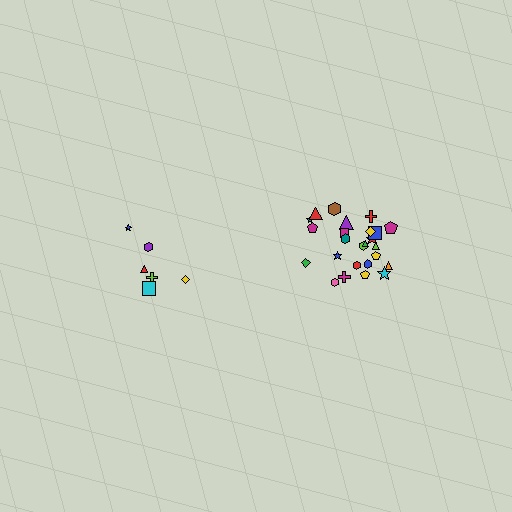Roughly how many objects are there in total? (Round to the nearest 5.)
Roughly 30 objects in total.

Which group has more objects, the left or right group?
The right group.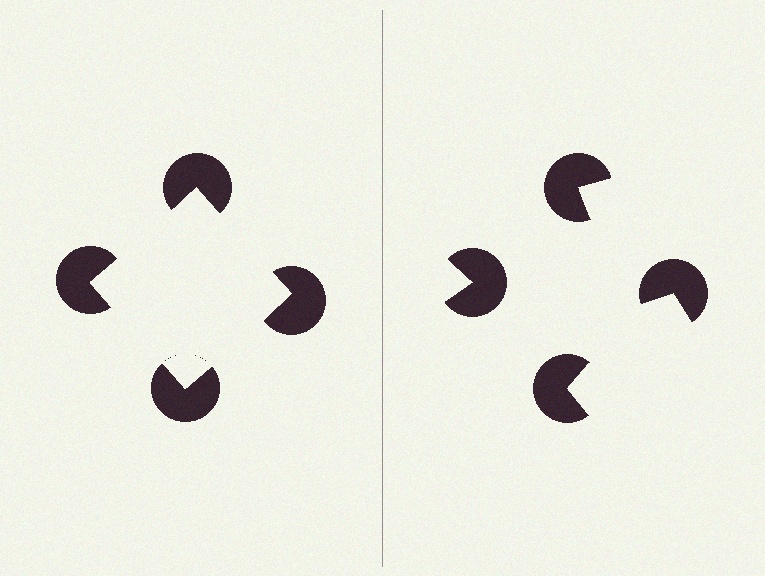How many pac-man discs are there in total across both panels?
8 — 4 on each side.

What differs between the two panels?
The pac-man discs are positioned identically on both sides; only the wedge orientations differ. On the left they align to a square; on the right they are misaligned.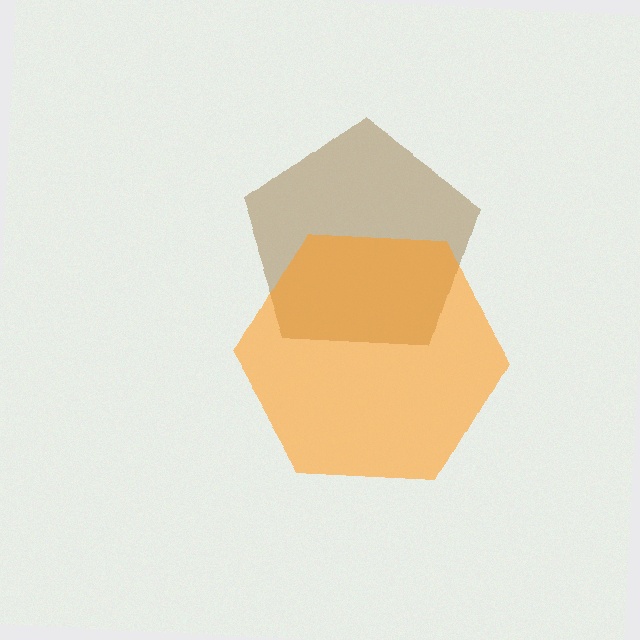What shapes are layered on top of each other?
The layered shapes are: a brown pentagon, an orange hexagon.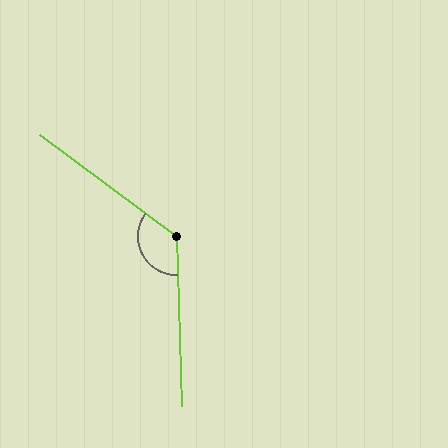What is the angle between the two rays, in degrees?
Approximately 129 degrees.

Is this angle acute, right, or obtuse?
It is obtuse.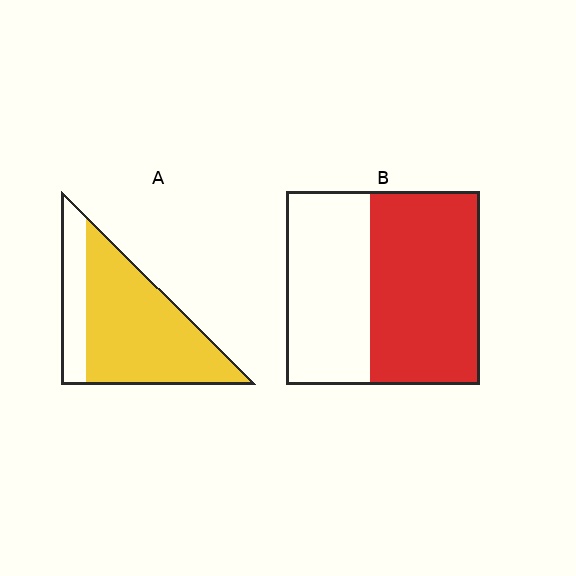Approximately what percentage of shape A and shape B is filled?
A is approximately 75% and B is approximately 55%.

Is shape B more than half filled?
Yes.